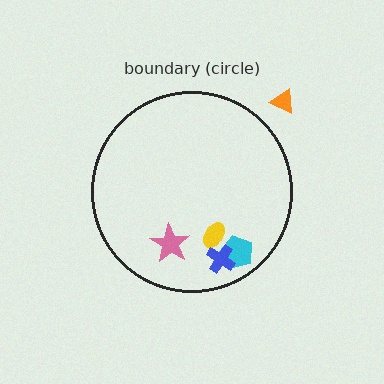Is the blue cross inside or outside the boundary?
Inside.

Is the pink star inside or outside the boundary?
Inside.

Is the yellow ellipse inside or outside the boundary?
Inside.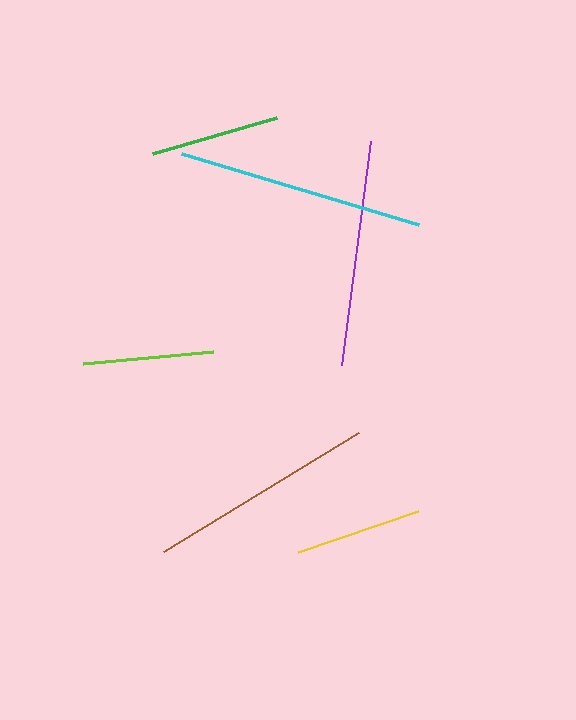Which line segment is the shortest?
The yellow line is the shortest at approximately 127 pixels.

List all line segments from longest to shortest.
From longest to shortest: cyan, brown, purple, lime, green, yellow.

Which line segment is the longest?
The cyan line is the longest at approximately 248 pixels.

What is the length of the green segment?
The green segment is approximately 129 pixels long.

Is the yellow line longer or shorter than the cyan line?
The cyan line is longer than the yellow line.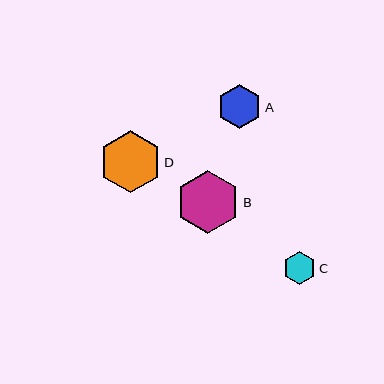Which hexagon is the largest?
Hexagon B is the largest with a size of approximately 63 pixels.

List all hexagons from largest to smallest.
From largest to smallest: B, D, A, C.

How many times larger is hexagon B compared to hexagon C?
Hexagon B is approximately 1.9 times the size of hexagon C.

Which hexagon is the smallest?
Hexagon C is the smallest with a size of approximately 33 pixels.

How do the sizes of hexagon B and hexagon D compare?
Hexagon B and hexagon D are approximately the same size.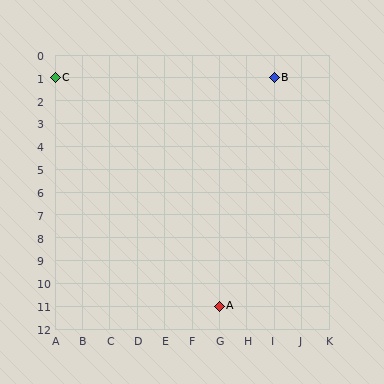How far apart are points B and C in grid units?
Points B and C are 8 columns apart.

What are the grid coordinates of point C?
Point C is at grid coordinates (A, 1).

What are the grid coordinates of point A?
Point A is at grid coordinates (G, 11).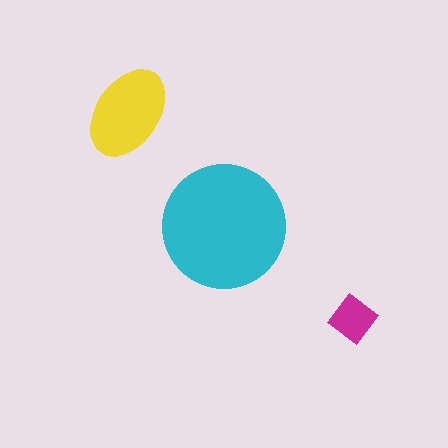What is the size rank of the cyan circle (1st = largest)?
1st.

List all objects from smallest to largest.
The magenta diamond, the yellow ellipse, the cyan circle.